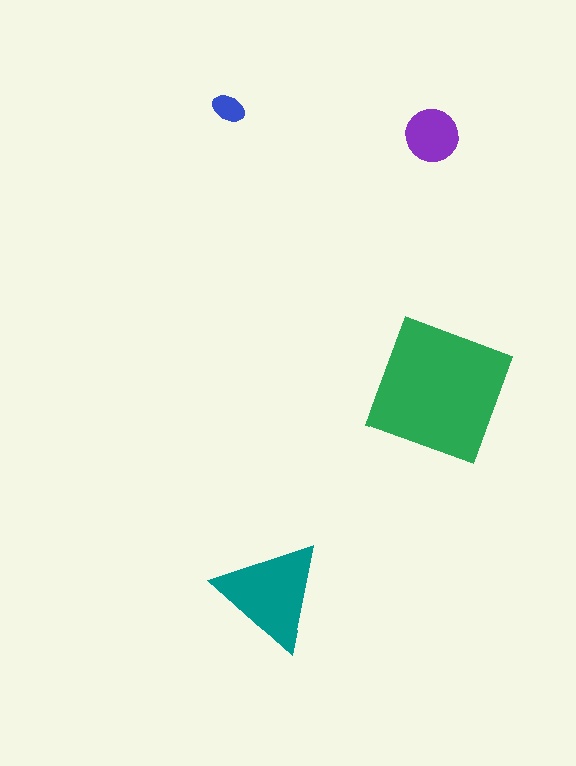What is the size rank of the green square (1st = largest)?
1st.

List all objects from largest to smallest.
The green square, the teal triangle, the purple circle, the blue ellipse.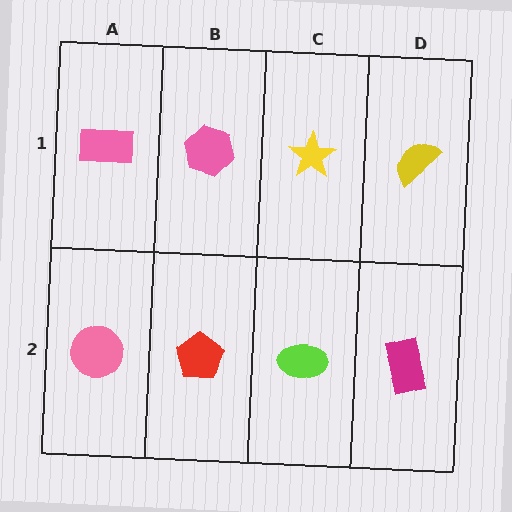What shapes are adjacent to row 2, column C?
A yellow star (row 1, column C), a red pentagon (row 2, column B), a magenta rectangle (row 2, column D).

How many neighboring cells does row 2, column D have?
2.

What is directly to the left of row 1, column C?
A pink hexagon.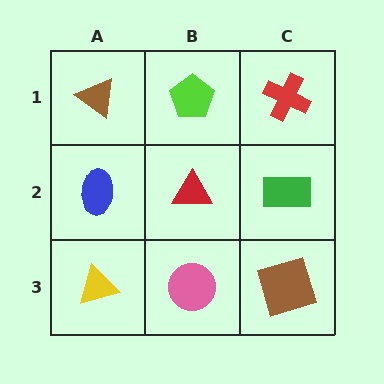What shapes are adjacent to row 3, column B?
A red triangle (row 2, column B), a yellow triangle (row 3, column A), a brown square (row 3, column C).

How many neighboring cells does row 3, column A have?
2.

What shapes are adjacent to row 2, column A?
A brown triangle (row 1, column A), a yellow triangle (row 3, column A), a red triangle (row 2, column B).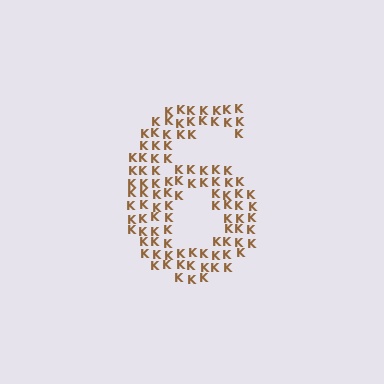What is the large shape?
The large shape is the digit 6.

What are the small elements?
The small elements are letter K's.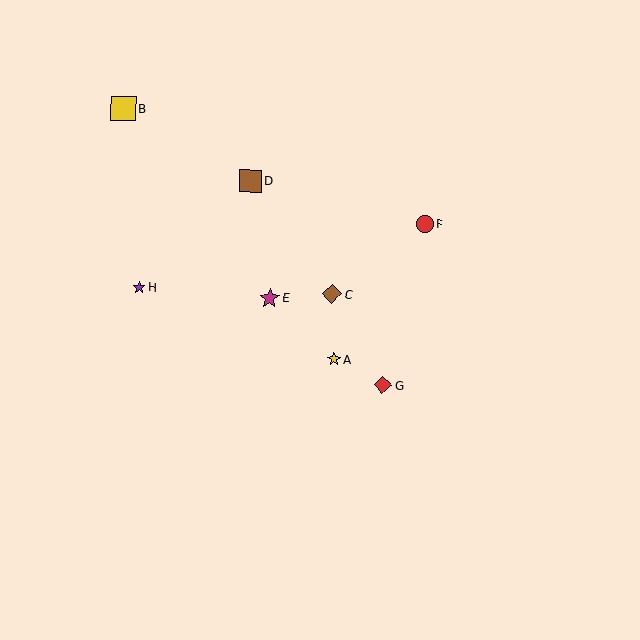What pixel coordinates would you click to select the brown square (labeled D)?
Click at (250, 181) to select the brown square D.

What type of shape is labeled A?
Shape A is a yellow star.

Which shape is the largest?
The yellow square (labeled B) is the largest.